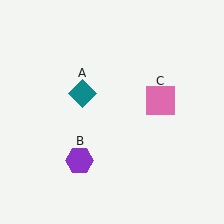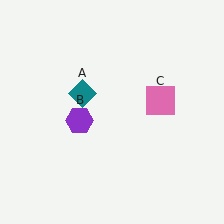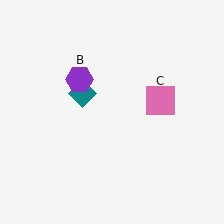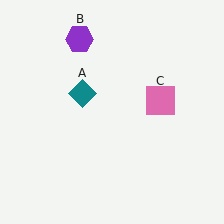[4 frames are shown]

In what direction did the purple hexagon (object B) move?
The purple hexagon (object B) moved up.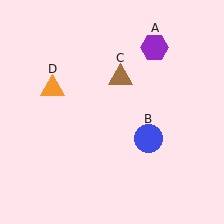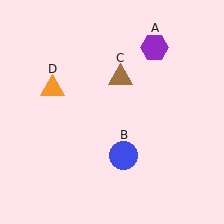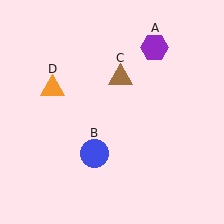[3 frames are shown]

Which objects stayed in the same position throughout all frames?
Purple hexagon (object A) and brown triangle (object C) and orange triangle (object D) remained stationary.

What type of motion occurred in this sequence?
The blue circle (object B) rotated clockwise around the center of the scene.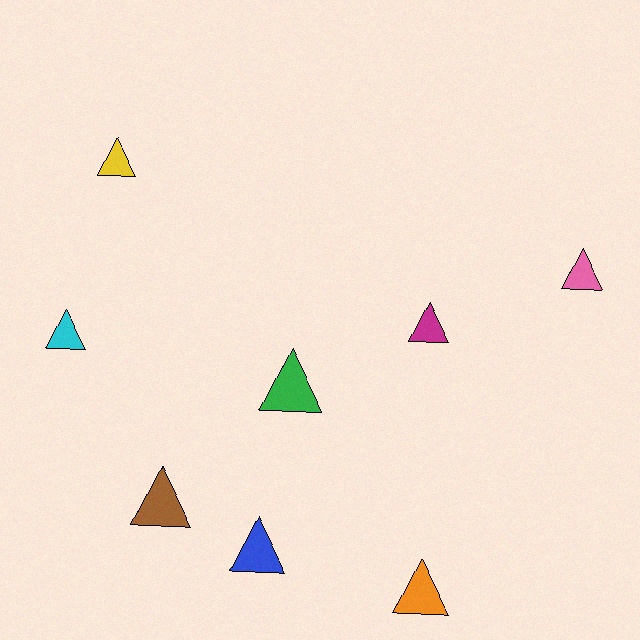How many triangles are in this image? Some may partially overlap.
There are 8 triangles.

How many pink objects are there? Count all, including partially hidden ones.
There is 1 pink object.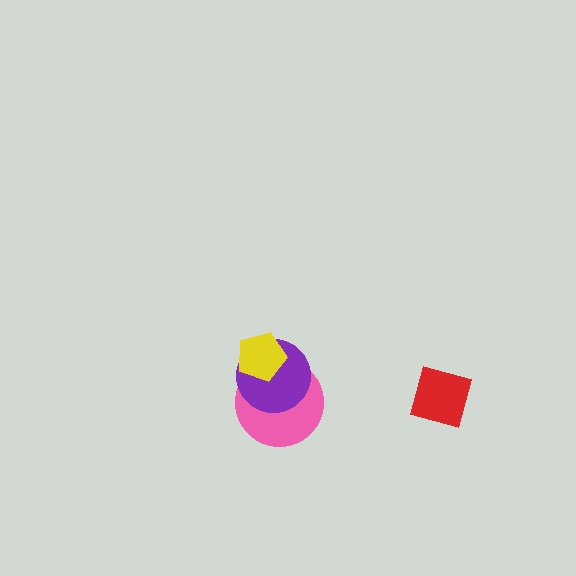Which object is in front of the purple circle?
The yellow pentagon is in front of the purple circle.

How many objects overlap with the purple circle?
2 objects overlap with the purple circle.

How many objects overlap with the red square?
0 objects overlap with the red square.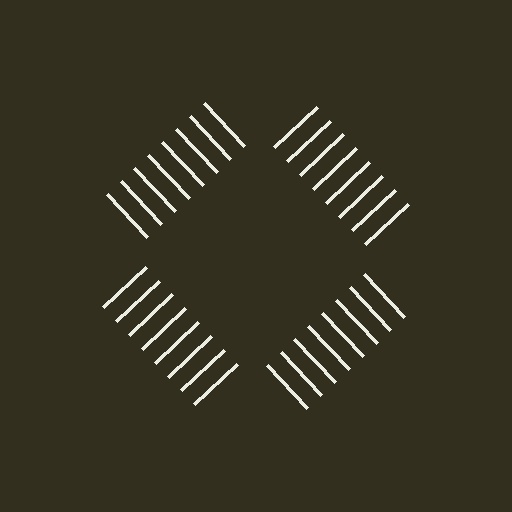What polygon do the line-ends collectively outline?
An illusory square — the line segments terminate on its edges but no continuous stroke is drawn.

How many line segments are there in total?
32 — 8 along each of the 4 edges.